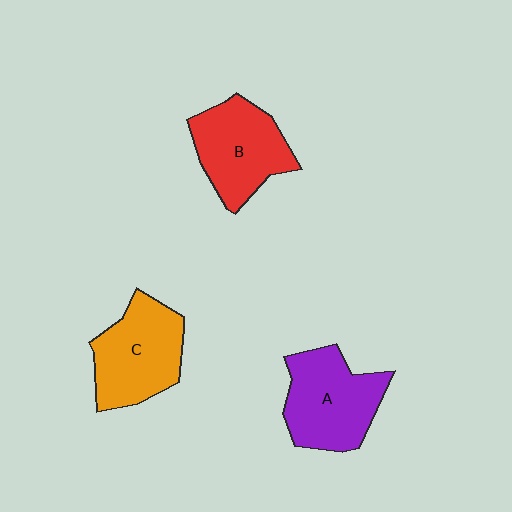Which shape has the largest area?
Shape A (purple).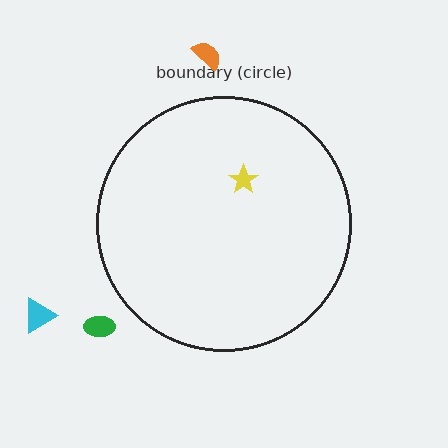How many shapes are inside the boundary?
1 inside, 3 outside.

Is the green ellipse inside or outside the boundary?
Outside.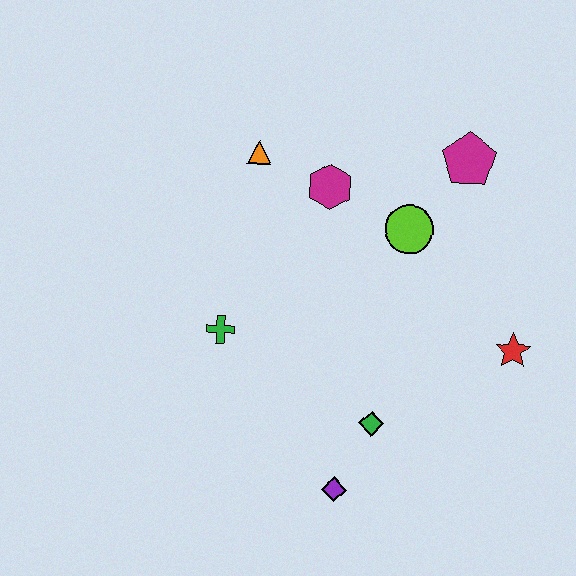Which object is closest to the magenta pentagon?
The lime circle is closest to the magenta pentagon.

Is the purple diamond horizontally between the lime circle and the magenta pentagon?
No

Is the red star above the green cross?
No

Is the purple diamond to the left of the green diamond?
Yes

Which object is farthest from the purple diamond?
The magenta pentagon is farthest from the purple diamond.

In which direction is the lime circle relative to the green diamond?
The lime circle is above the green diamond.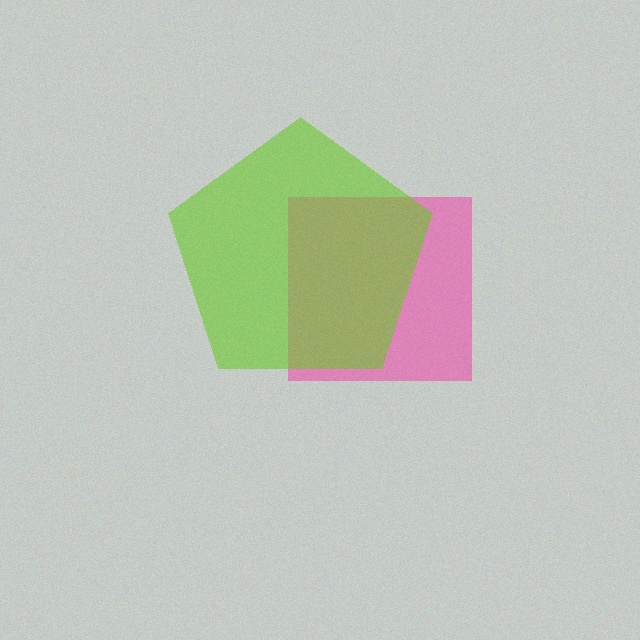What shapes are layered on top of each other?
The layered shapes are: a pink square, a lime pentagon.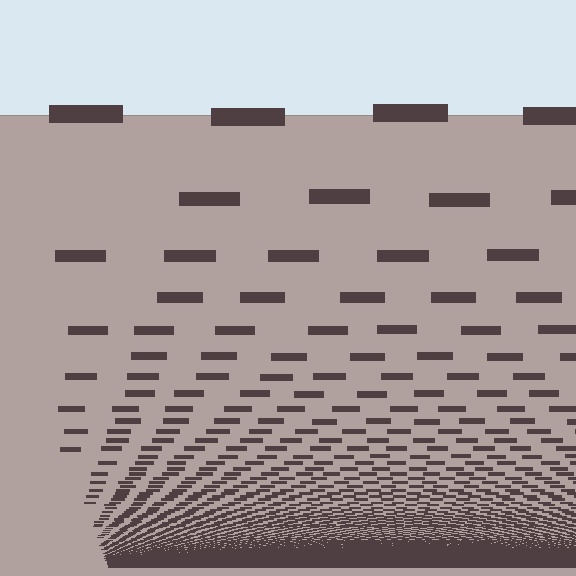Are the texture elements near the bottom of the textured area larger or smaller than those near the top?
Smaller. The gradient is inverted — elements near the bottom are smaller and denser.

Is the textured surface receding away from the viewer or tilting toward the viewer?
The surface appears to tilt toward the viewer. Texture elements get larger and sparser toward the top.